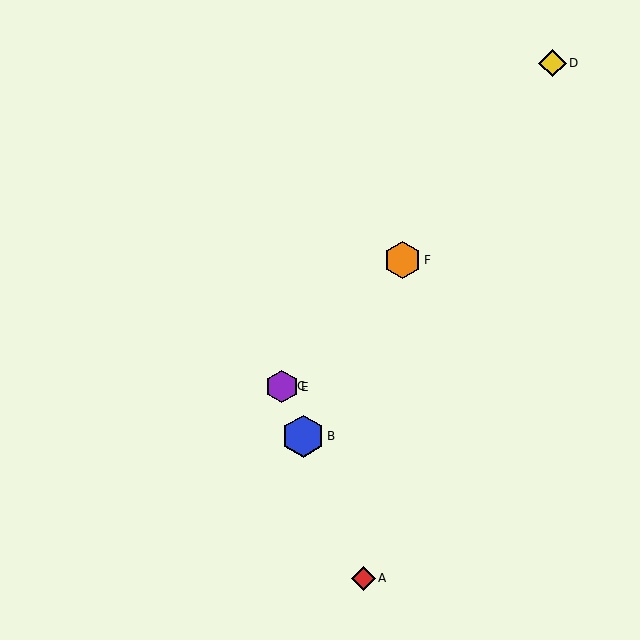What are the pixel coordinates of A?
Object A is at (363, 578).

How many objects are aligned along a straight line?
4 objects (A, B, C, E) are aligned along a straight line.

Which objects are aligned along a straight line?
Objects A, B, C, E are aligned along a straight line.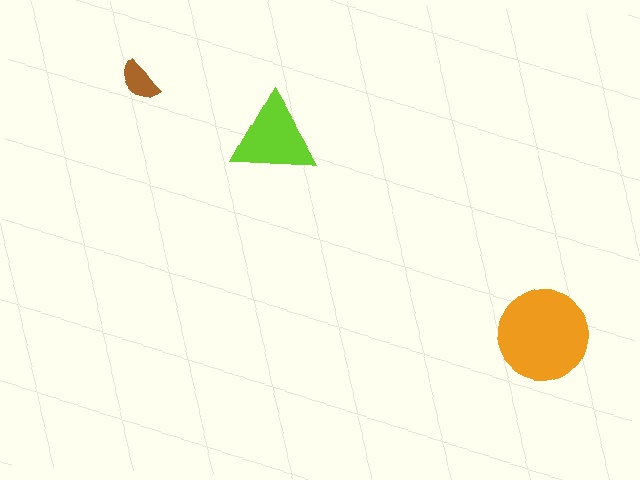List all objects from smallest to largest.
The brown semicircle, the lime triangle, the orange circle.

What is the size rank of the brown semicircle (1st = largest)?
3rd.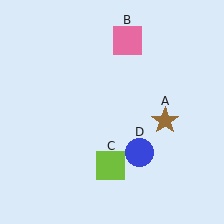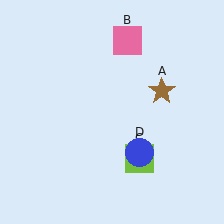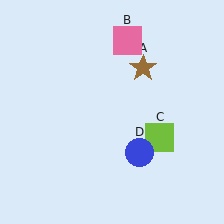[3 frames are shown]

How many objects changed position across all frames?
2 objects changed position: brown star (object A), lime square (object C).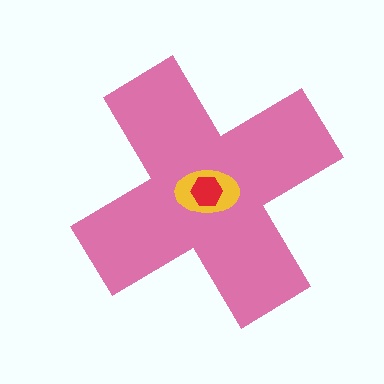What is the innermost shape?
The red hexagon.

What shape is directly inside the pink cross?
The yellow ellipse.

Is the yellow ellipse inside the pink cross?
Yes.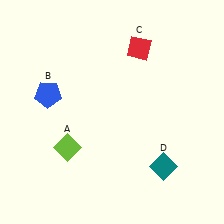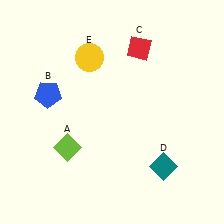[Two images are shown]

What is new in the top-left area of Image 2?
A yellow circle (E) was added in the top-left area of Image 2.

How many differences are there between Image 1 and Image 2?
There is 1 difference between the two images.